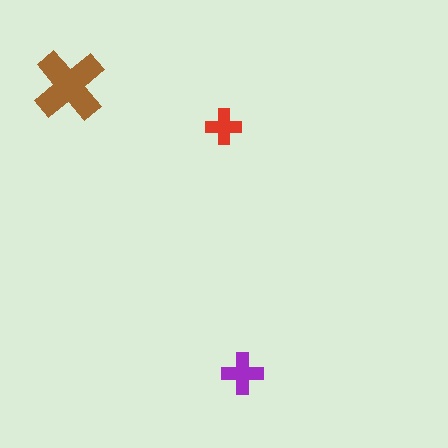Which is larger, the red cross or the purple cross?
The purple one.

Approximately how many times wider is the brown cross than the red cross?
About 2 times wider.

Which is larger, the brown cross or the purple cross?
The brown one.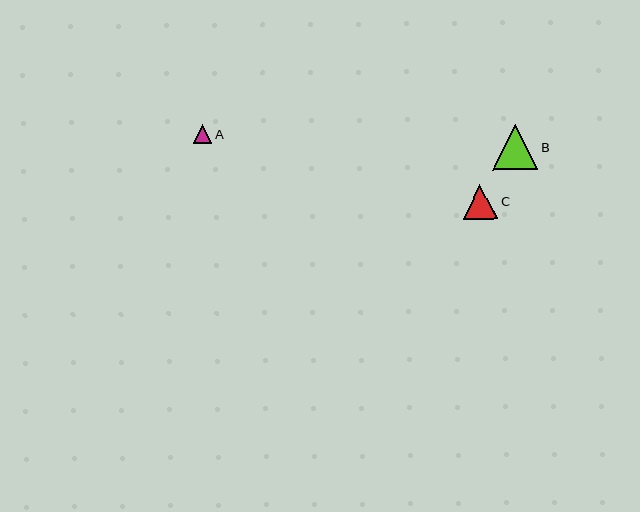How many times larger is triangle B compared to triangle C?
Triangle B is approximately 1.3 times the size of triangle C.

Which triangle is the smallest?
Triangle A is the smallest with a size of approximately 19 pixels.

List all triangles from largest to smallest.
From largest to smallest: B, C, A.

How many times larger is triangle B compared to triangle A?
Triangle B is approximately 2.4 times the size of triangle A.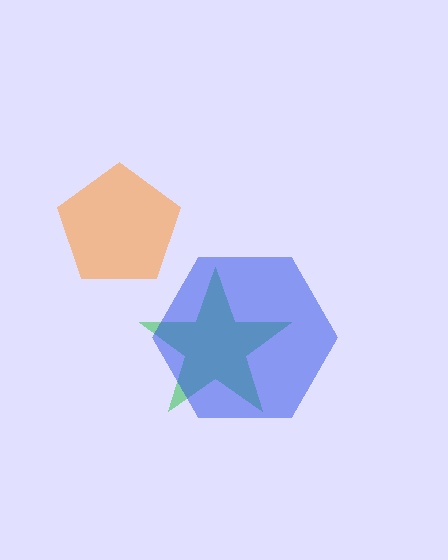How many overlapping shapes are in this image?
There are 3 overlapping shapes in the image.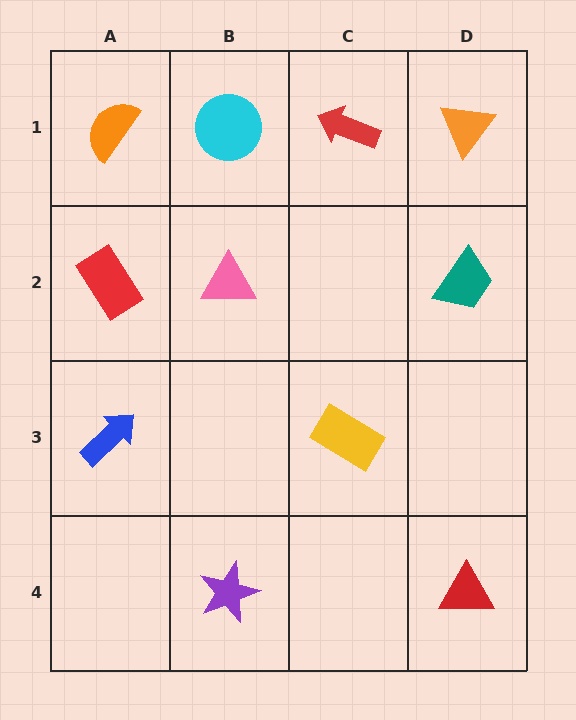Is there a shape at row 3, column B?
No, that cell is empty.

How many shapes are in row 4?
2 shapes.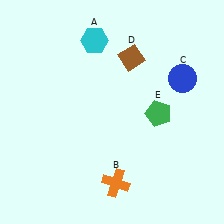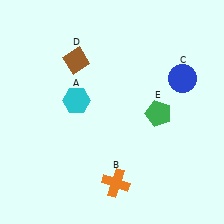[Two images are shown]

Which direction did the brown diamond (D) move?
The brown diamond (D) moved left.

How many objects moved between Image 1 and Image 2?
2 objects moved between the two images.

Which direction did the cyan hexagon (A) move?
The cyan hexagon (A) moved down.